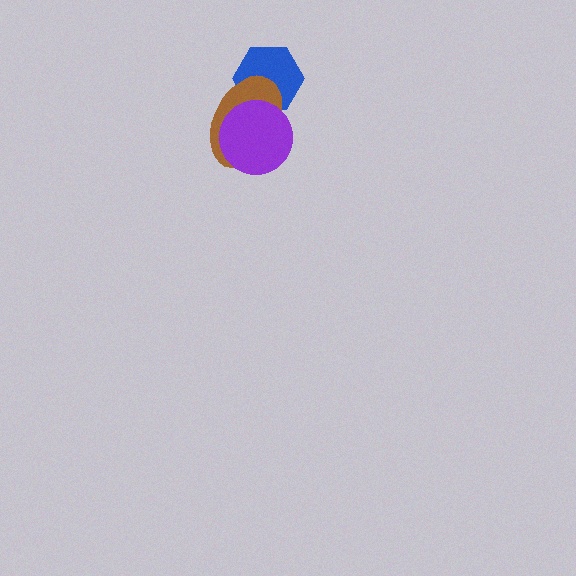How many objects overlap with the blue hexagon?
2 objects overlap with the blue hexagon.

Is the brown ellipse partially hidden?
Yes, it is partially covered by another shape.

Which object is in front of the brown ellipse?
The purple circle is in front of the brown ellipse.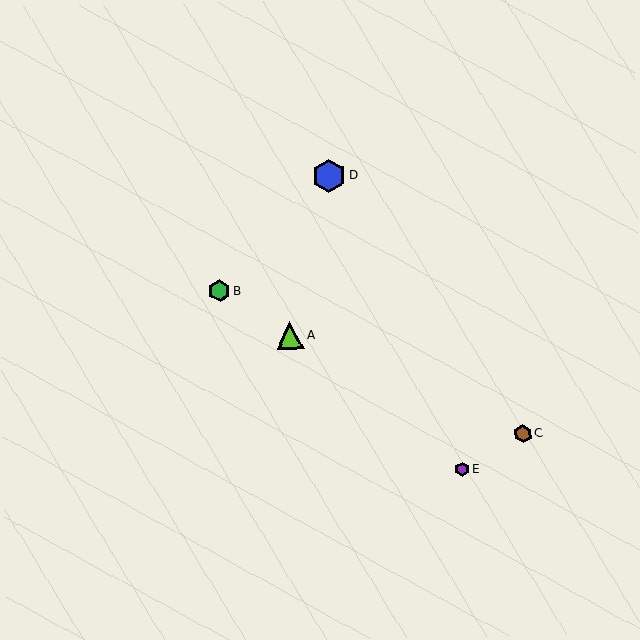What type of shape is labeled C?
Shape C is a brown hexagon.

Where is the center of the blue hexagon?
The center of the blue hexagon is at (329, 176).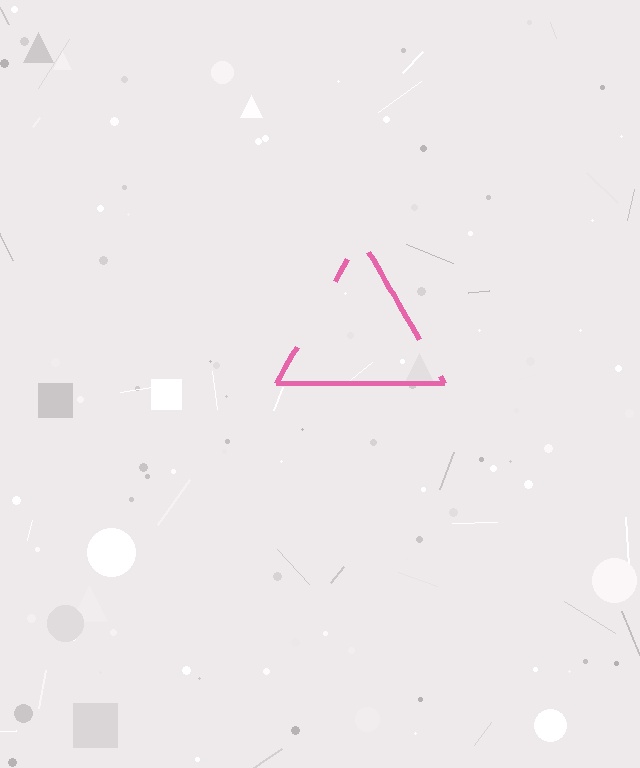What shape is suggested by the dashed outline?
The dashed outline suggests a triangle.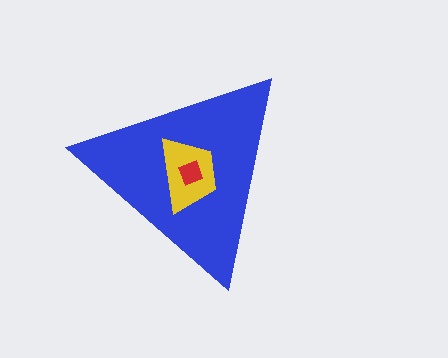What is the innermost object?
The red square.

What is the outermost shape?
The blue triangle.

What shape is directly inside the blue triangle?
The yellow trapezoid.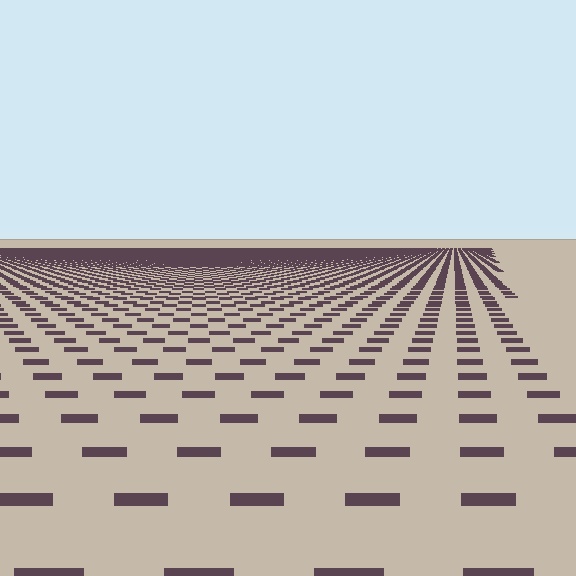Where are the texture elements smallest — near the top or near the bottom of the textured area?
Near the top.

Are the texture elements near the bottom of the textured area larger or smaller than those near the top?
Larger. Near the bottom, elements are closer to the viewer and appear at a bigger on-screen size.